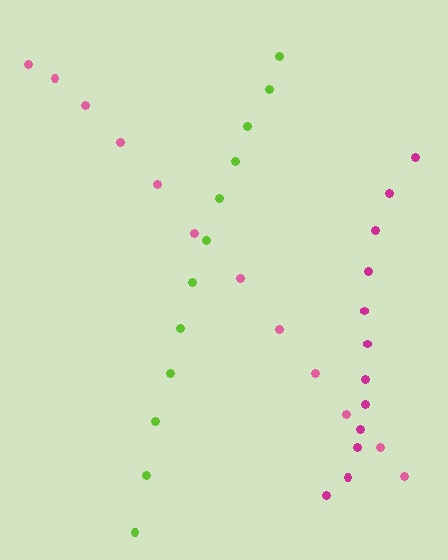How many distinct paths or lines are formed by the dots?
There are 3 distinct paths.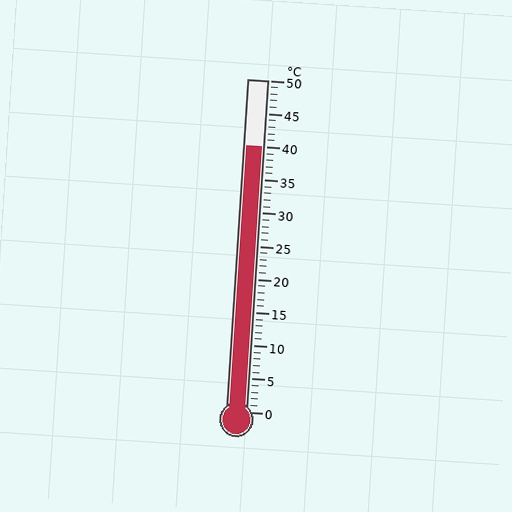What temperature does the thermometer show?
The thermometer shows approximately 40°C.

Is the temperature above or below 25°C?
The temperature is above 25°C.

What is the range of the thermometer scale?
The thermometer scale ranges from 0°C to 50°C.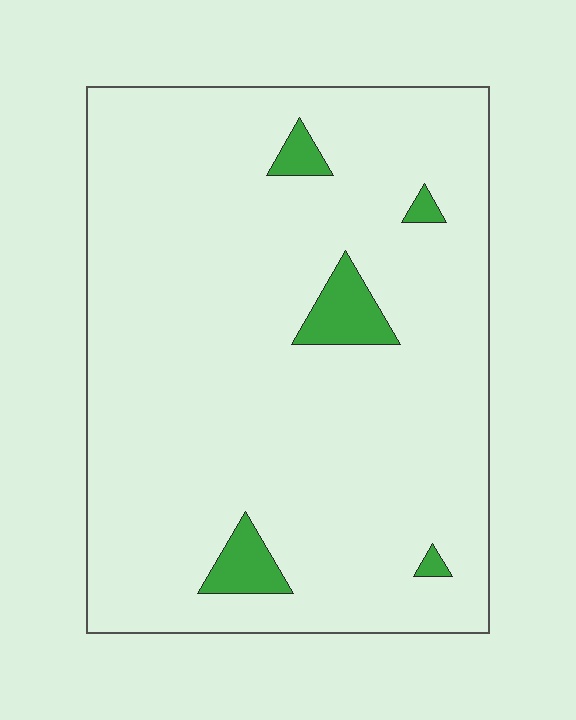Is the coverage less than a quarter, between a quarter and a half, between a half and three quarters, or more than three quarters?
Less than a quarter.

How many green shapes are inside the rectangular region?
5.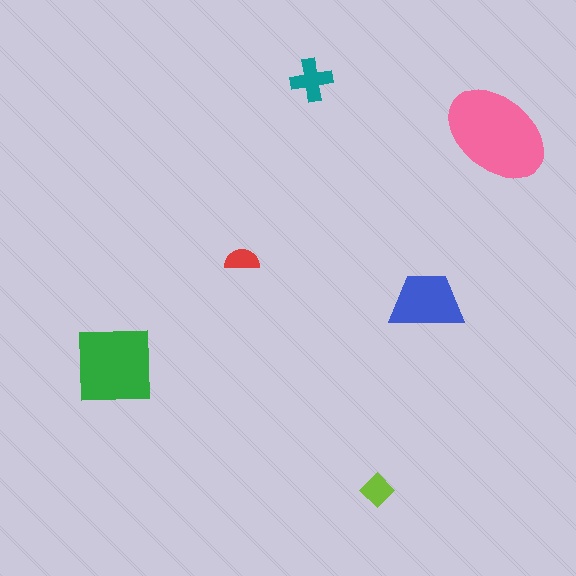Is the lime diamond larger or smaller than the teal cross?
Smaller.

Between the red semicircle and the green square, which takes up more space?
The green square.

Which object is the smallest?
The red semicircle.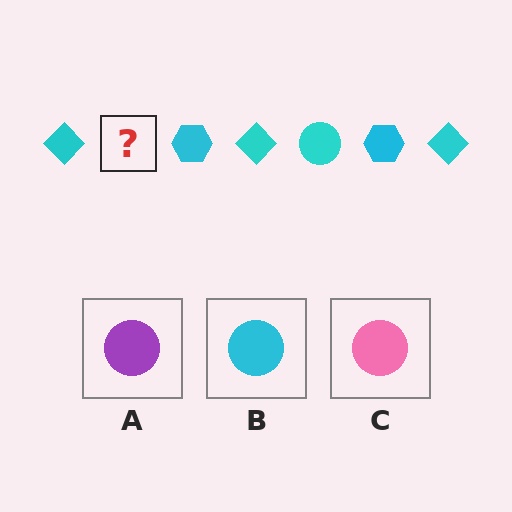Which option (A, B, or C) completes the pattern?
B.